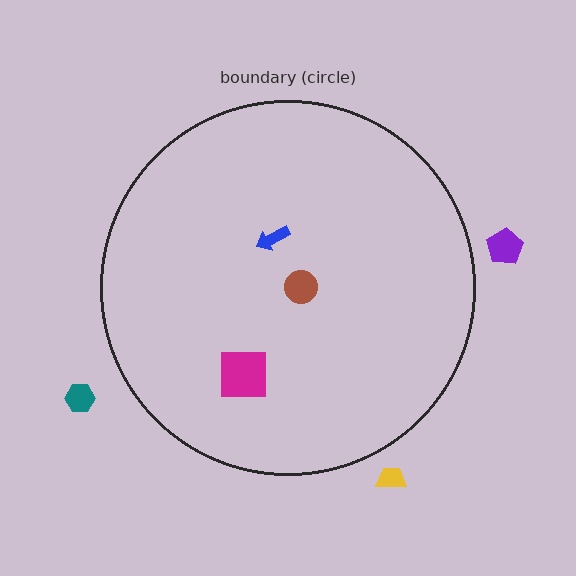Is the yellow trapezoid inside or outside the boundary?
Outside.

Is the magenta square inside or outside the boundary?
Inside.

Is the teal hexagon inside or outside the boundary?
Outside.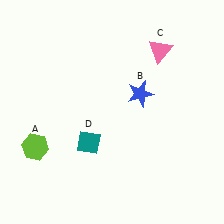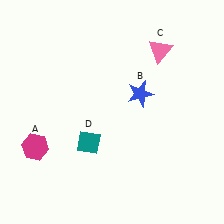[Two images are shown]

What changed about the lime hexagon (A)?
In Image 1, A is lime. In Image 2, it changed to magenta.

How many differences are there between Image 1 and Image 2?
There is 1 difference between the two images.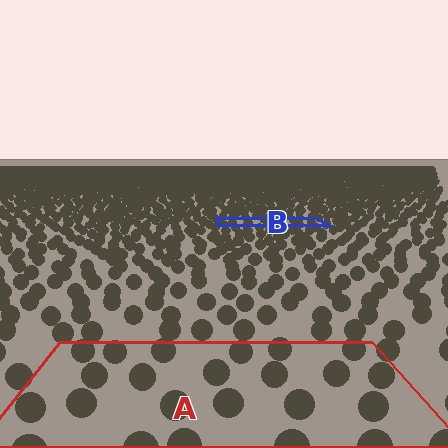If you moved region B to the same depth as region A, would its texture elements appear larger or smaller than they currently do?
They would appear larger. At a closer depth, the same texture elements are projected at a bigger on-screen size.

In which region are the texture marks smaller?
The texture marks are smaller in region B, because it is farther away.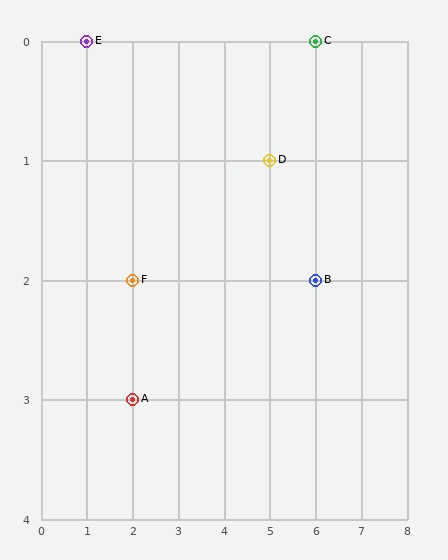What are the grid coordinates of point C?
Point C is at grid coordinates (6, 0).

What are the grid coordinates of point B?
Point B is at grid coordinates (6, 2).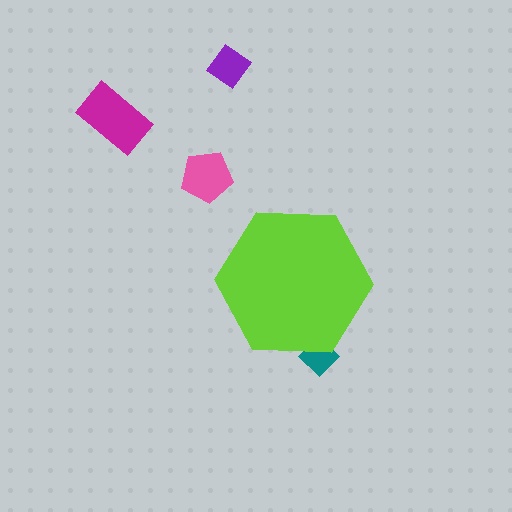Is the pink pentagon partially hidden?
No, the pink pentagon is fully visible.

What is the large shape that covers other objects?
A lime hexagon.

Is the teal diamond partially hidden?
Yes, the teal diamond is partially hidden behind the lime hexagon.